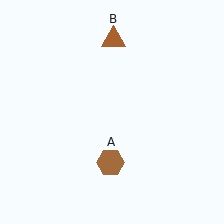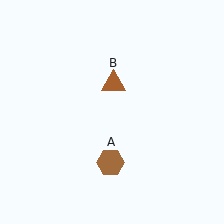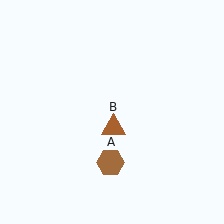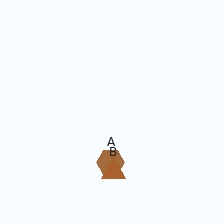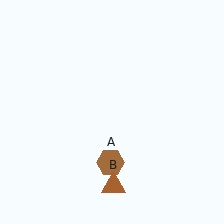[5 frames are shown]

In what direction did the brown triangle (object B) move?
The brown triangle (object B) moved down.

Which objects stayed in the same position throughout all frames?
Brown hexagon (object A) remained stationary.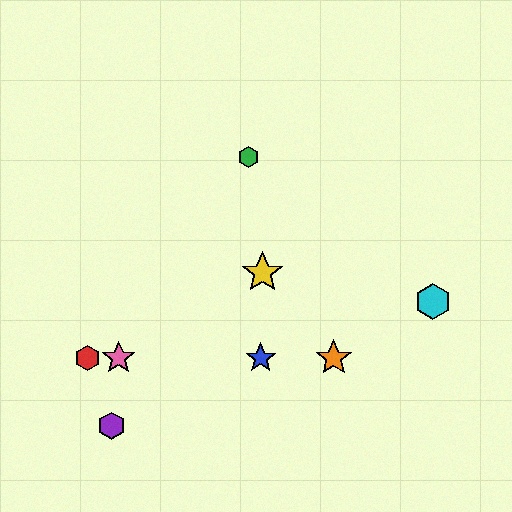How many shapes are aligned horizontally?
4 shapes (the red hexagon, the blue star, the orange star, the pink star) are aligned horizontally.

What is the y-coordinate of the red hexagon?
The red hexagon is at y≈358.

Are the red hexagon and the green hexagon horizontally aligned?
No, the red hexagon is at y≈358 and the green hexagon is at y≈157.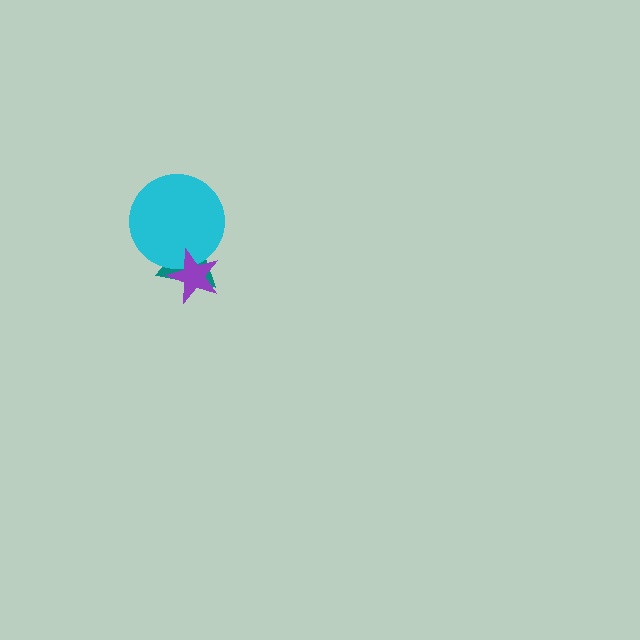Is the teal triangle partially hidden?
Yes, it is partially covered by another shape.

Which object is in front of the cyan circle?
The purple star is in front of the cyan circle.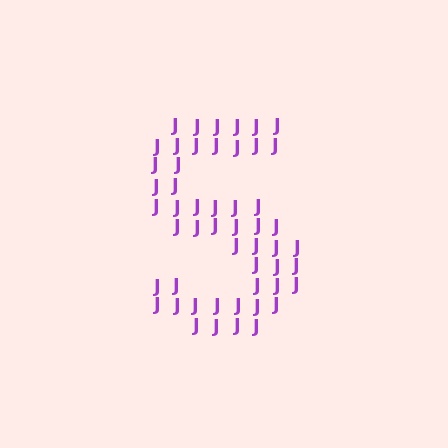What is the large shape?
The large shape is the letter S.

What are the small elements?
The small elements are letter J's.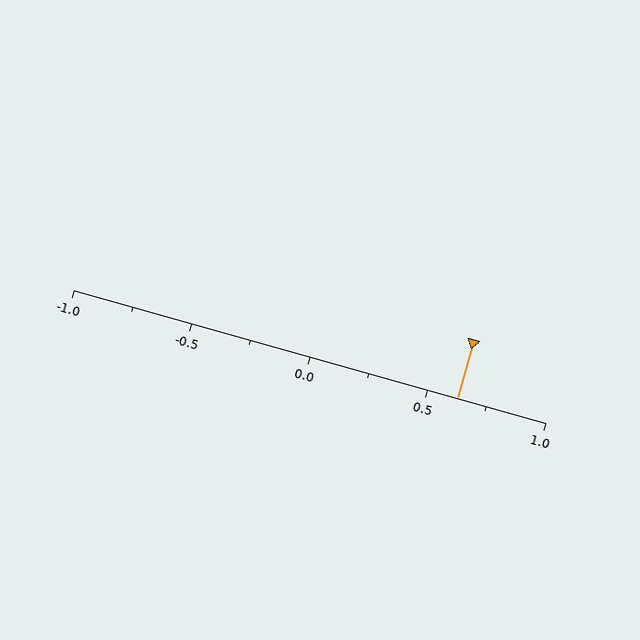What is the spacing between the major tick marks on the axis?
The major ticks are spaced 0.5 apart.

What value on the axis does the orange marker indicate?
The marker indicates approximately 0.62.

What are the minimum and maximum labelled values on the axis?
The axis runs from -1.0 to 1.0.